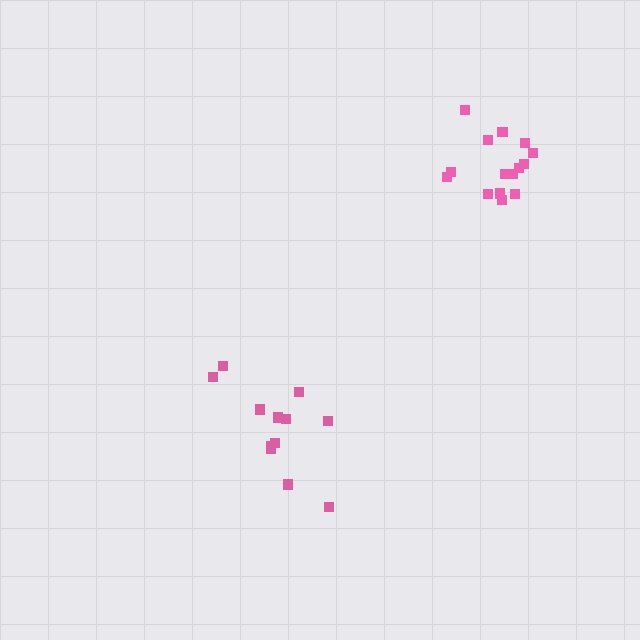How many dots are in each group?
Group 1: 15 dots, Group 2: 13 dots (28 total).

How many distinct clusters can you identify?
There are 2 distinct clusters.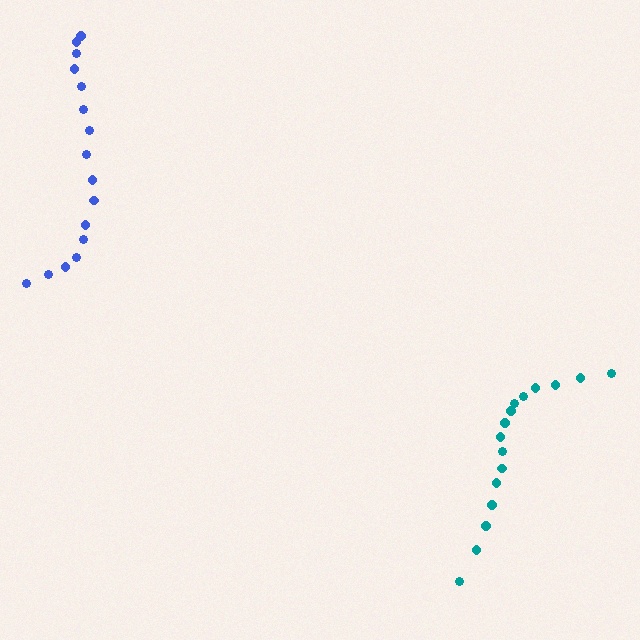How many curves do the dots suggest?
There are 2 distinct paths.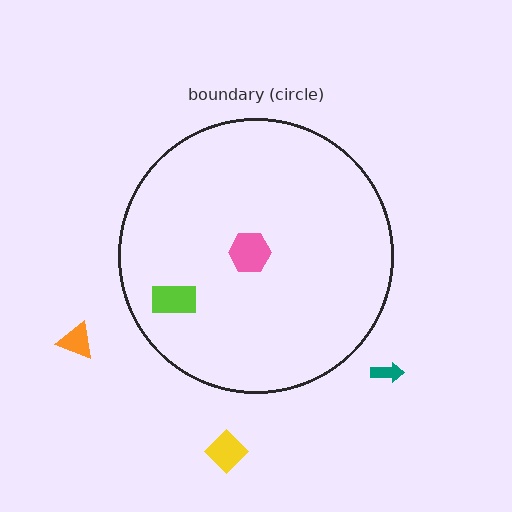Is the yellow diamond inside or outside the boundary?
Outside.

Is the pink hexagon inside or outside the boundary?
Inside.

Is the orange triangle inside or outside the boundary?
Outside.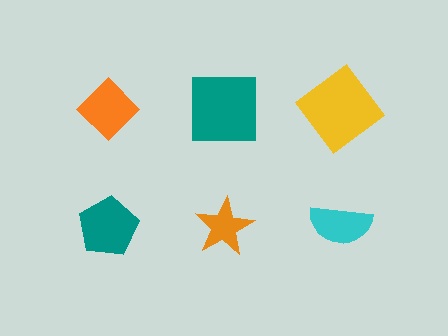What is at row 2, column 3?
A cyan semicircle.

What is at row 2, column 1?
A teal pentagon.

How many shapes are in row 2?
3 shapes.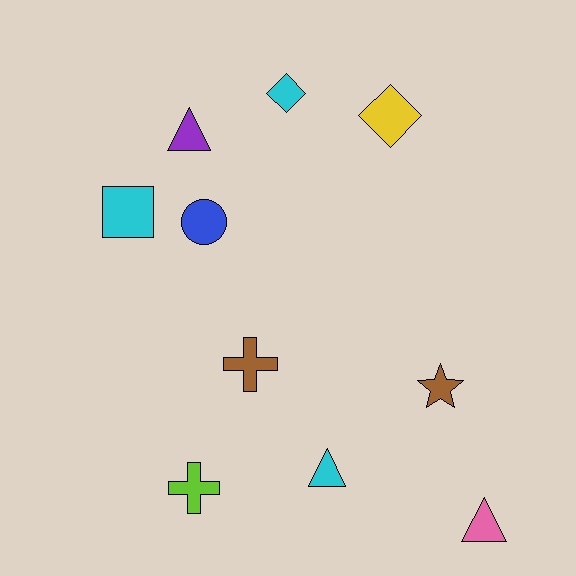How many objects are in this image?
There are 10 objects.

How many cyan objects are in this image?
There are 3 cyan objects.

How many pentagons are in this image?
There are no pentagons.